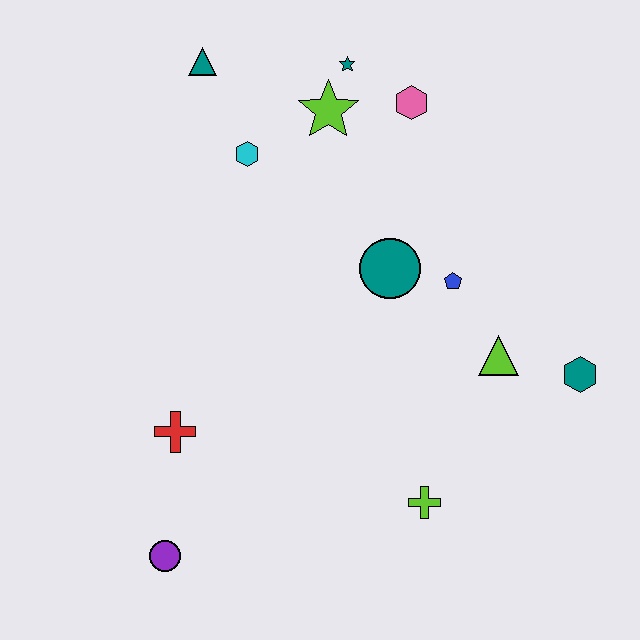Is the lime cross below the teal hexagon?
Yes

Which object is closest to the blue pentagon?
The teal circle is closest to the blue pentagon.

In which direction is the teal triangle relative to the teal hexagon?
The teal triangle is to the left of the teal hexagon.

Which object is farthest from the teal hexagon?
The teal triangle is farthest from the teal hexagon.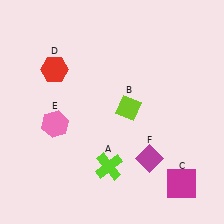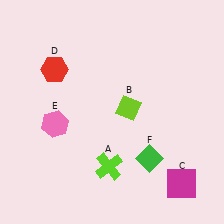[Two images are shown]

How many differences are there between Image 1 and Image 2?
There is 1 difference between the two images.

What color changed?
The diamond (F) changed from magenta in Image 1 to green in Image 2.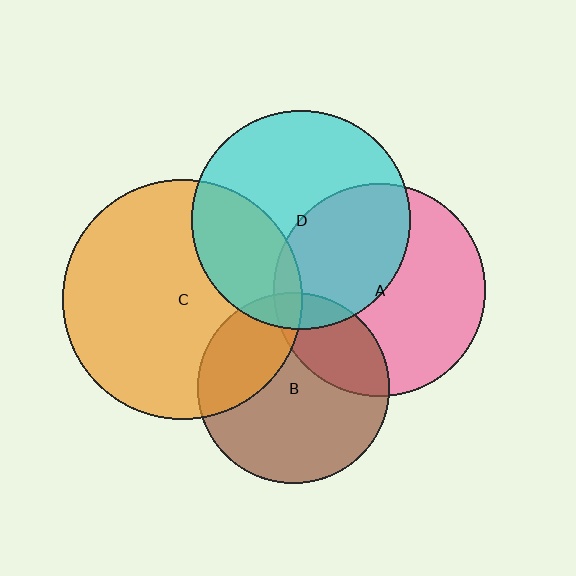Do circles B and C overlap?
Yes.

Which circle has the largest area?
Circle C (orange).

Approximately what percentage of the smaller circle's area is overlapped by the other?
Approximately 30%.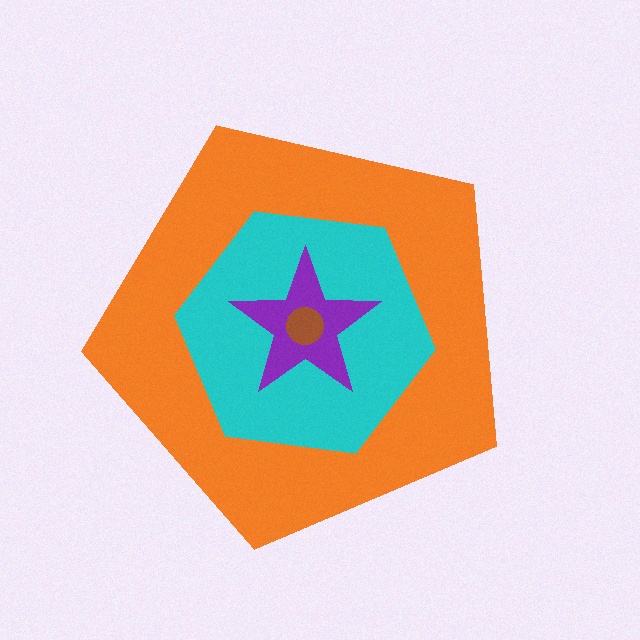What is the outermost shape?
The orange pentagon.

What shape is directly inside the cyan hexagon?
The purple star.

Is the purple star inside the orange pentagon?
Yes.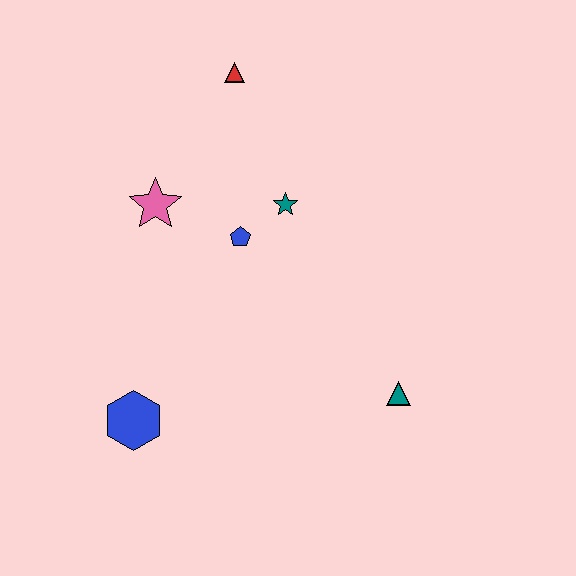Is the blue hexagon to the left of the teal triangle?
Yes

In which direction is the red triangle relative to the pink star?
The red triangle is above the pink star.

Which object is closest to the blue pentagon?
The teal star is closest to the blue pentagon.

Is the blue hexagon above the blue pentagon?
No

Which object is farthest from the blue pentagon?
The teal triangle is farthest from the blue pentagon.